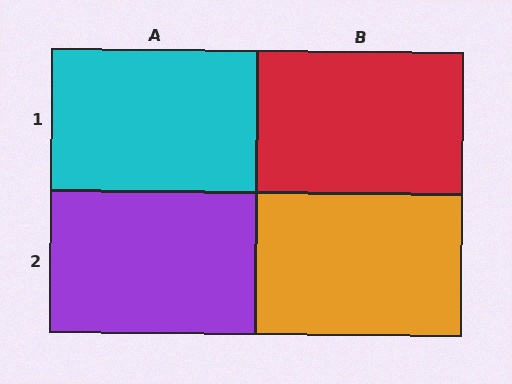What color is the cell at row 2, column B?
Orange.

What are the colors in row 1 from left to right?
Cyan, red.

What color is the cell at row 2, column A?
Purple.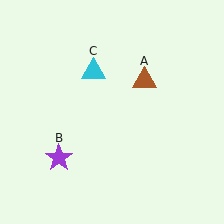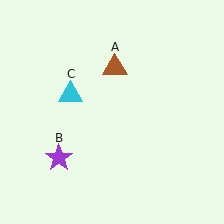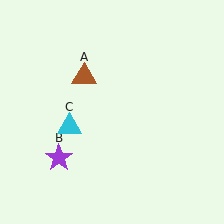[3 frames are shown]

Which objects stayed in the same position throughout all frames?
Purple star (object B) remained stationary.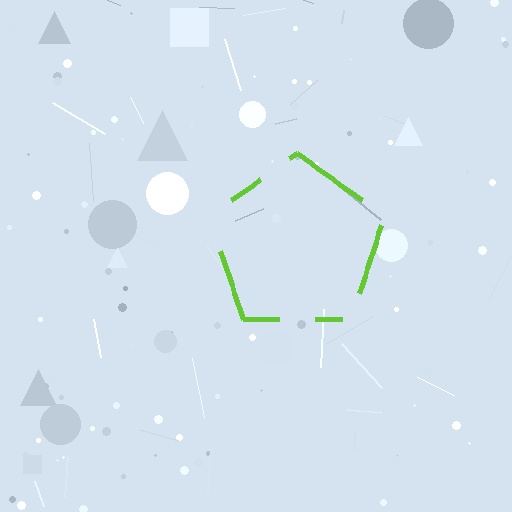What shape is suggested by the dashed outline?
The dashed outline suggests a pentagon.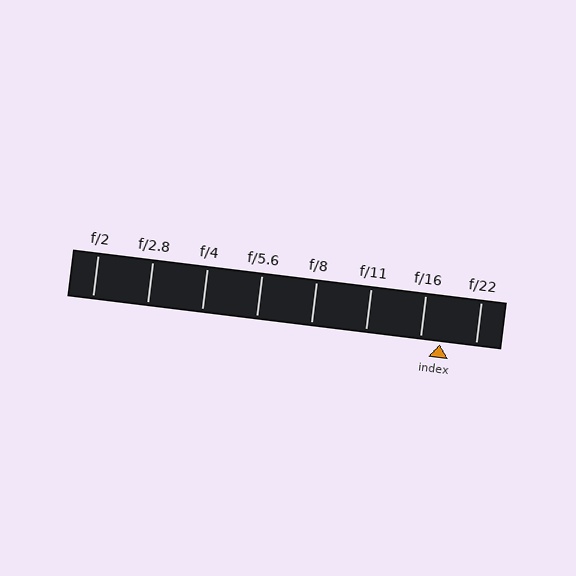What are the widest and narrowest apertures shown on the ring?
The widest aperture shown is f/2 and the narrowest is f/22.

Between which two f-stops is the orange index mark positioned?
The index mark is between f/16 and f/22.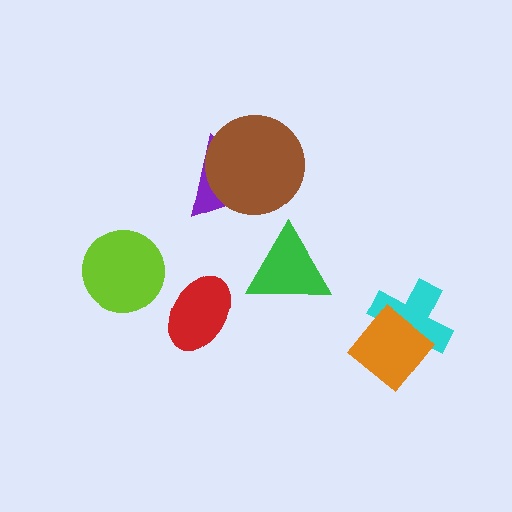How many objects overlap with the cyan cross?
1 object overlaps with the cyan cross.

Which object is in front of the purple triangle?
The brown circle is in front of the purple triangle.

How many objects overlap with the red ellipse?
0 objects overlap with the red ellipse.